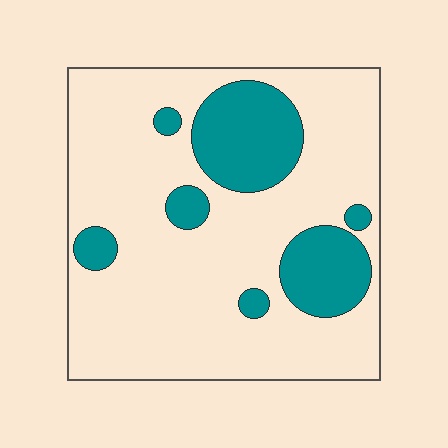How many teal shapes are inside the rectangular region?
7.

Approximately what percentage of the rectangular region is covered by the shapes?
Approximately 20%.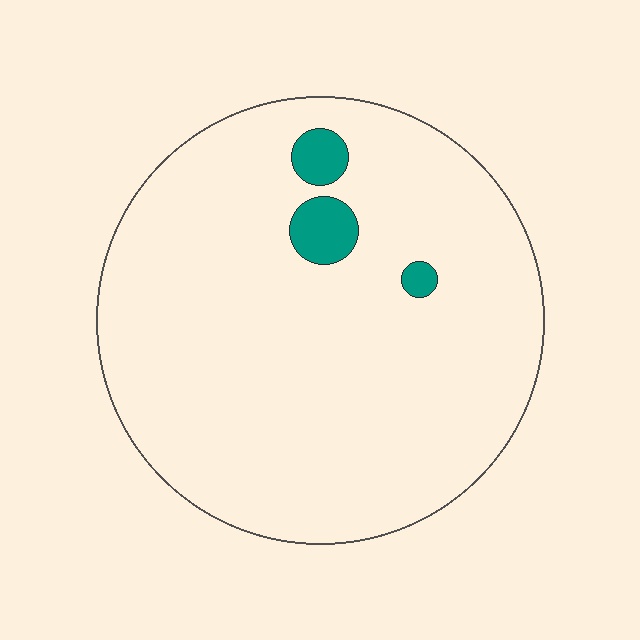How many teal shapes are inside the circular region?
3.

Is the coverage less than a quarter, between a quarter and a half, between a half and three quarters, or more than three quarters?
Less than a quarter.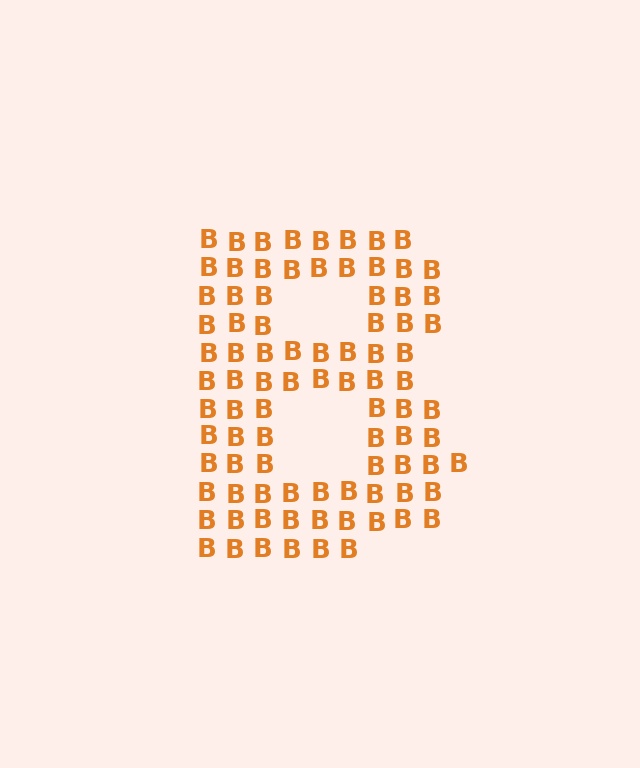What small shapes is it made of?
It is made of small letter B's.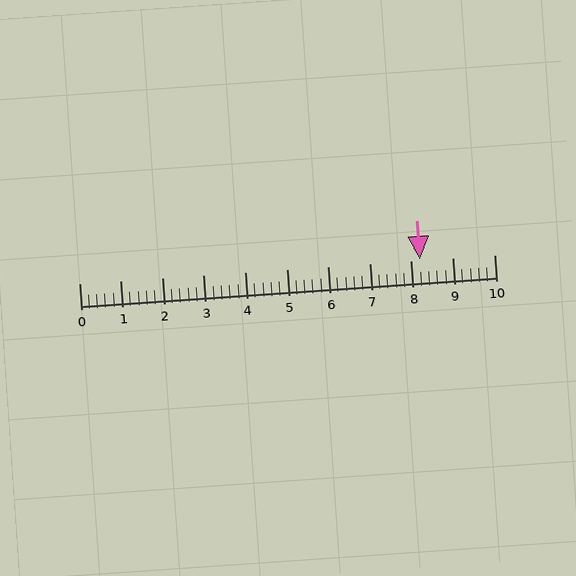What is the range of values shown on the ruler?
The ruler shows values from 0 to 10.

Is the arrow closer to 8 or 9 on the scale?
The arrow is closer to 8.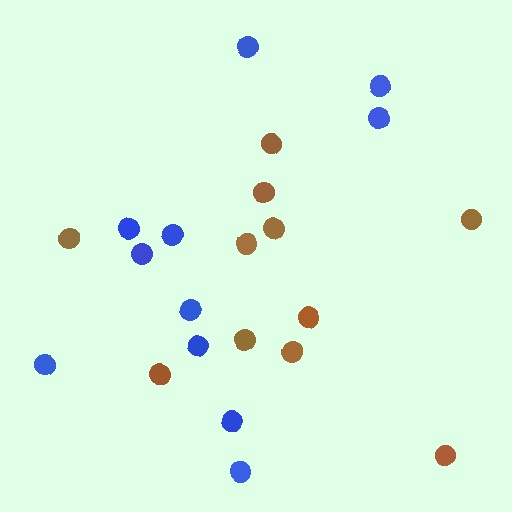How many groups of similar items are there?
There are 2 groups: one group of brown circles (11) and one group of blue circles (11).